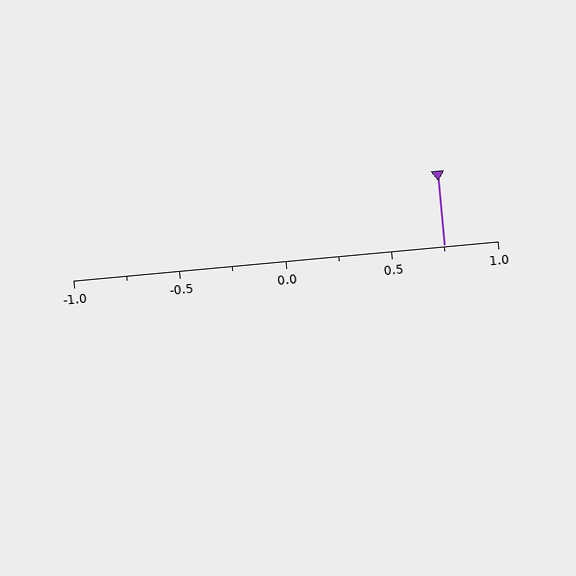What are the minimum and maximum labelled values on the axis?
The axis runs from -1.0 to 1.0.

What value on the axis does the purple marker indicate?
The marker indicates approximately 0.75.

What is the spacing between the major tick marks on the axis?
The major ticks are spaced 0.5 apart.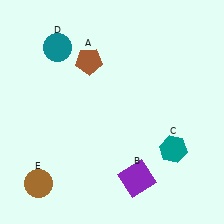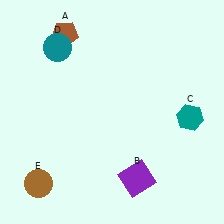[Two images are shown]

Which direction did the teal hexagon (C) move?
The teal hexagon (C) moved up.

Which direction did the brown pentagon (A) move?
The brown pentagon (A) moved up.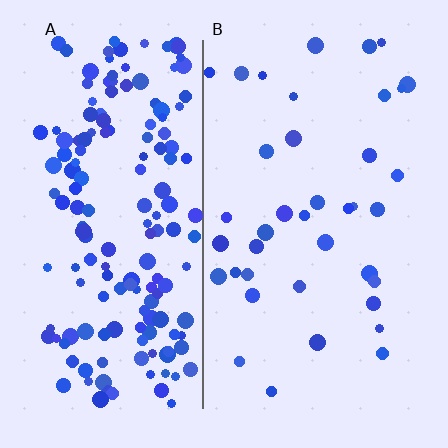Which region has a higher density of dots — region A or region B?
A (the left).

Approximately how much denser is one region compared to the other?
Approximately 4.3× — region A over region B.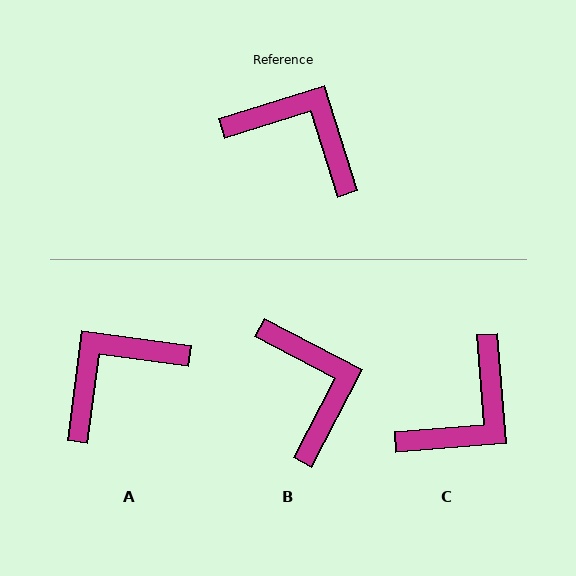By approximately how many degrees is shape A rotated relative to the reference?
Approximately 65 degrees counter-clockwise.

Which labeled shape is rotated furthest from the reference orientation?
C, about 103 degrees away.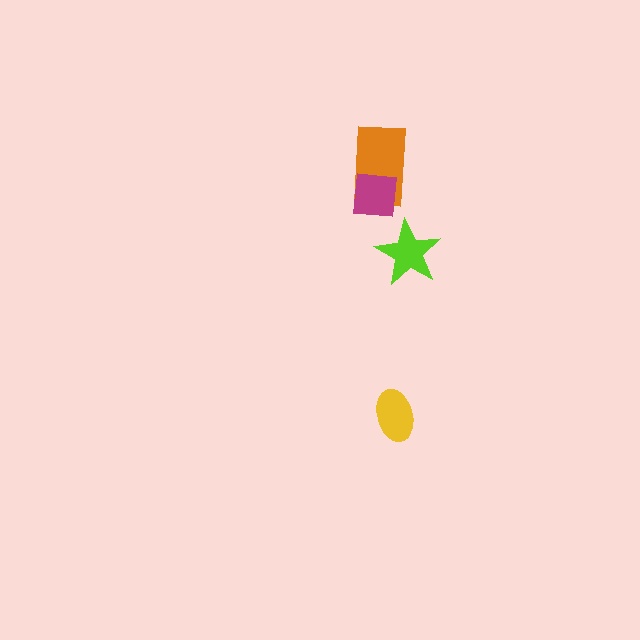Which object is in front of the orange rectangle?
The magenta square is in front of the orange rectangle.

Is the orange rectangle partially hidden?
Yes, it is partially covered by another shape.